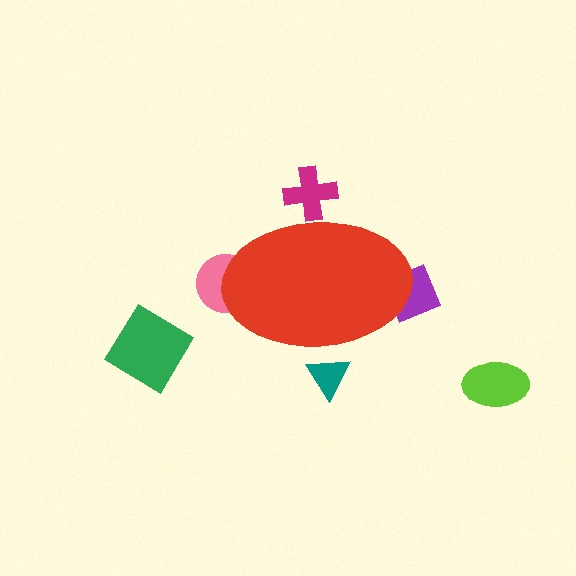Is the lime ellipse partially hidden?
No, the lime ellipse is fully visible.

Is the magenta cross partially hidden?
Yes, the magenta cross is partially hidden behind the red ellipse.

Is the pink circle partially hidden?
Yes, the pink circle is partially hidden behind the red ellipse.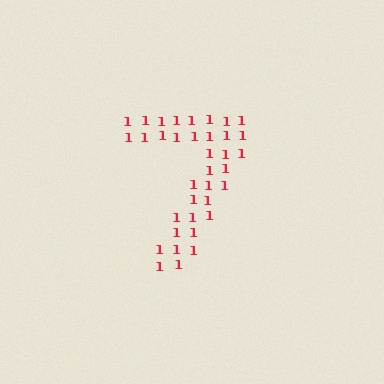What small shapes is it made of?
It is made of small digit 1's.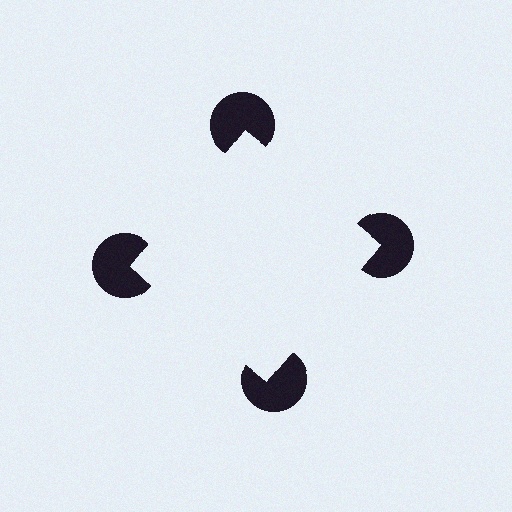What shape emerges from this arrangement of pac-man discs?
An illusory square — its edges are inferred from the aligned wedge cuts in the pac-man discs, not physically drawn.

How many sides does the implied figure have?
4 sides.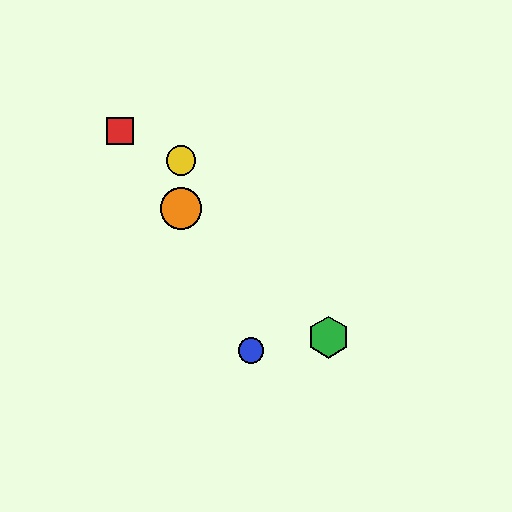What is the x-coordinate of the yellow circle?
The yellow circle is at x≈181.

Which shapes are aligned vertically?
The yellow circle, the purple triangle, the orange circle are aligned vertically.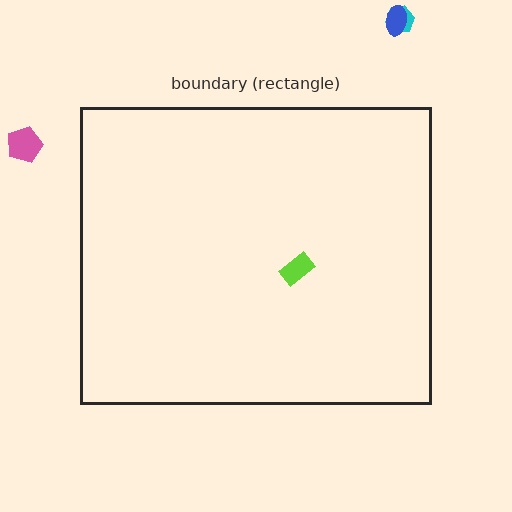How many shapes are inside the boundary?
1 inside, 3 outside.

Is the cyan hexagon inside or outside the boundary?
Outside.